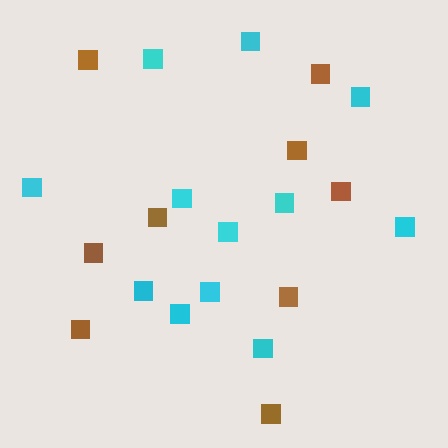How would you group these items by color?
There are 2 groups: one group of brown squares (9) and one group of cyan squares (12).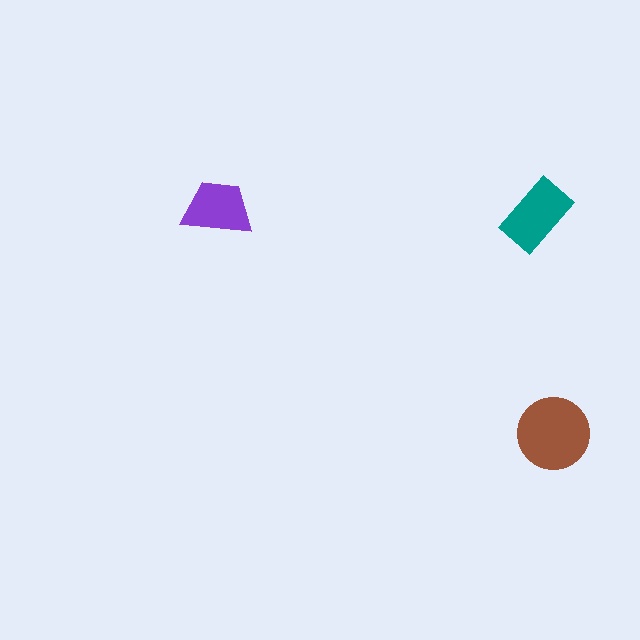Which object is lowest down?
The brown circle is bottommost.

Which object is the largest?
The brown circle.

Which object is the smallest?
The purple trapezoid.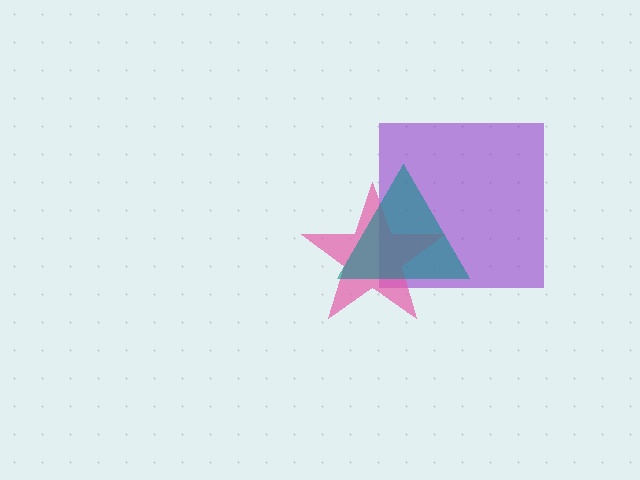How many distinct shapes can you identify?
There are 3 distinct shapes: a purple square, a pink star, a teal triangle.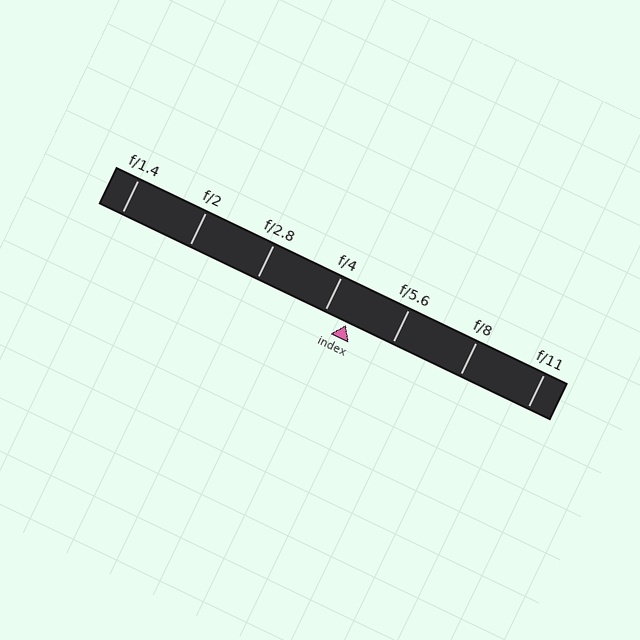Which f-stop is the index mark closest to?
The index mark is closest to f/4.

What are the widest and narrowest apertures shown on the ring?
The widest aperture shown is f/1.4 and the narrowest is f/11.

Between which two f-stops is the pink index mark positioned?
The index mark is between f/4 and f/5.6.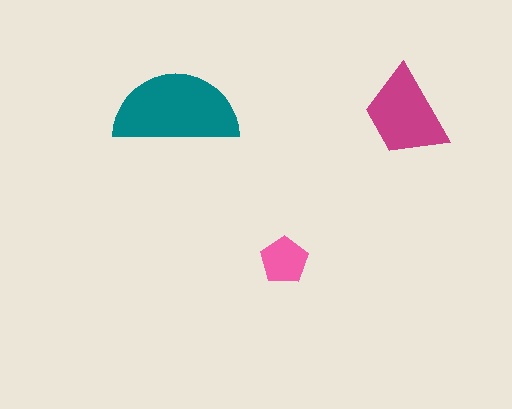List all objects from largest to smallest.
The teal semicircle, the magenta trapezoid, the pink pentagon.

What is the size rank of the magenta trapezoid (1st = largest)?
2nd.